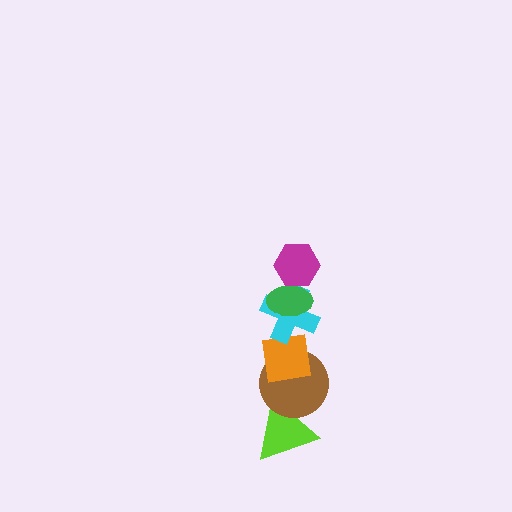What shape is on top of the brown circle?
The orange square is on top of the brown circle.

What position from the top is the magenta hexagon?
The magenta hexagon is 1st from the top.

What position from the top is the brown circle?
The brown circle is 5th from the top.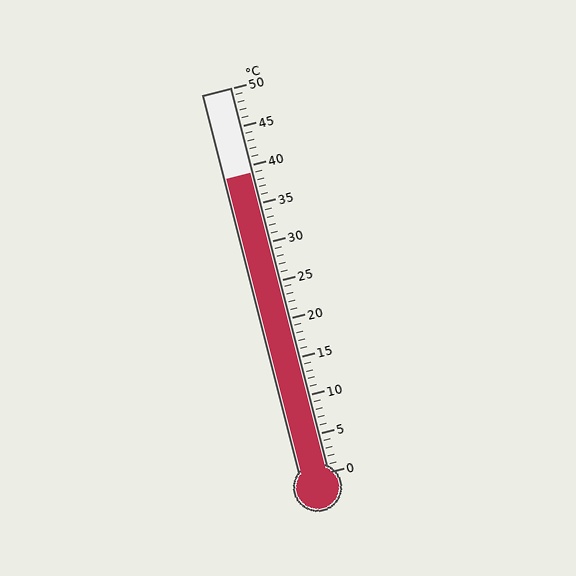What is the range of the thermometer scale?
The thermometer scale ranges from 0°C to 50°C.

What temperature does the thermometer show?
The thermometer shows approximately 39°C.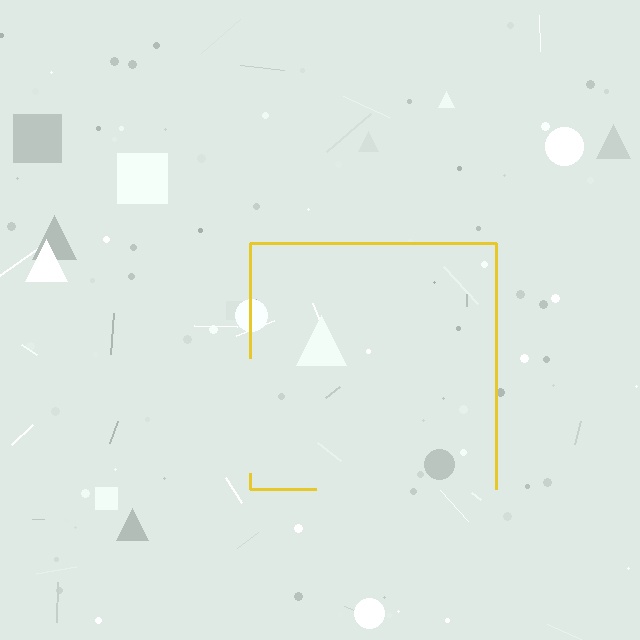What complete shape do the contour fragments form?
The contour fragments form a square.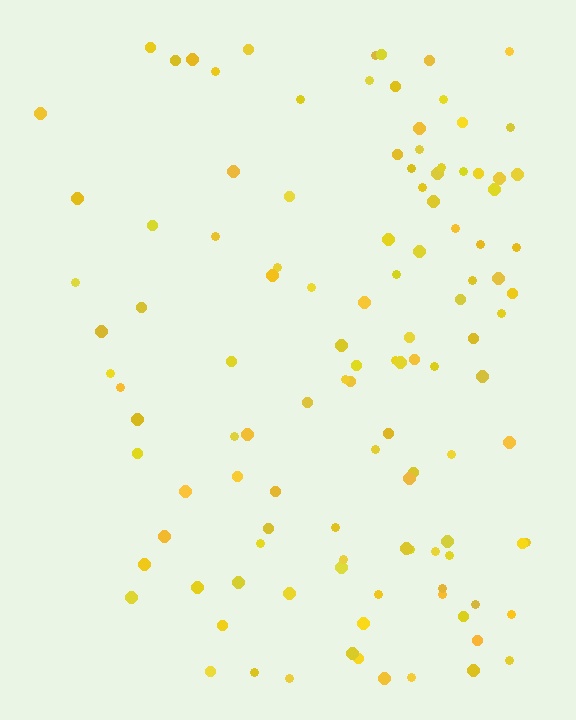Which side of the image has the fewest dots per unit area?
The left.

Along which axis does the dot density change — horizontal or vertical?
Horizontal.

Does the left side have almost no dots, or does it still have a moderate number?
Still a moderate number, just noticeably fewer than the right.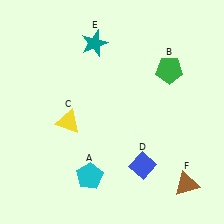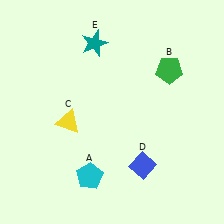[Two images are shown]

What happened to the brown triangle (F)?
The brown triangle (F) was removed in Image 2. It was in the bottom-right area of Image 1.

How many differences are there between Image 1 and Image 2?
There is 1 difference between the two images.